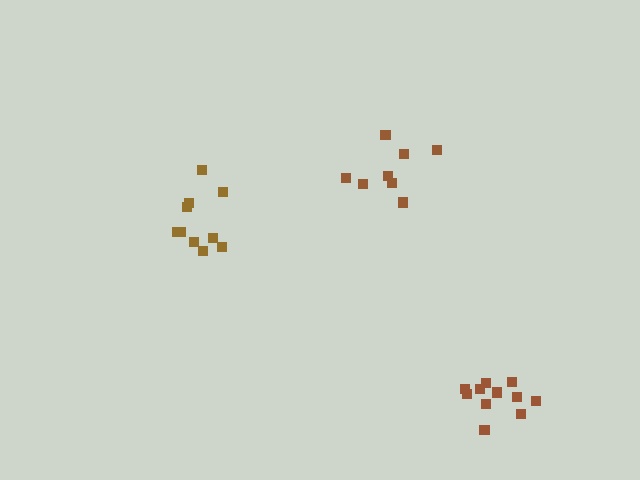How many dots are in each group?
Group 1: 8 dots, Group 2: 10 dots, Group 3: 11 dots (29 total).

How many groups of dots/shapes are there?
There are 3 groups.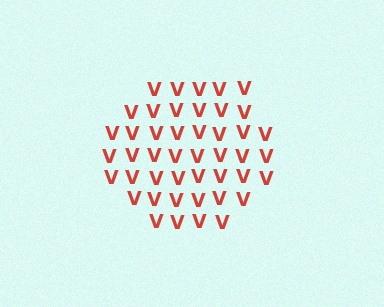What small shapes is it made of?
It is made of small letter V's.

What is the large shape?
The large shape is a circle.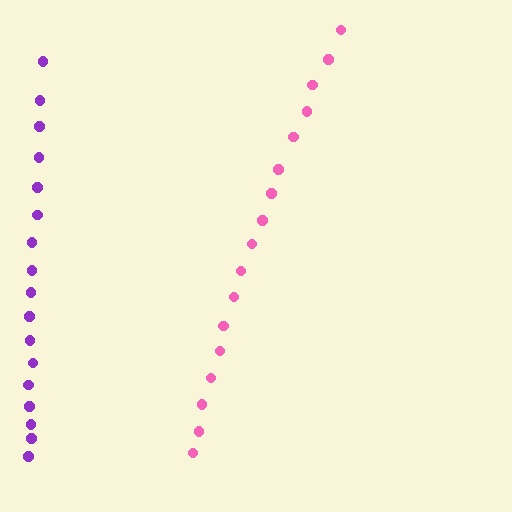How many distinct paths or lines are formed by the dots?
There are 2 distinct paths.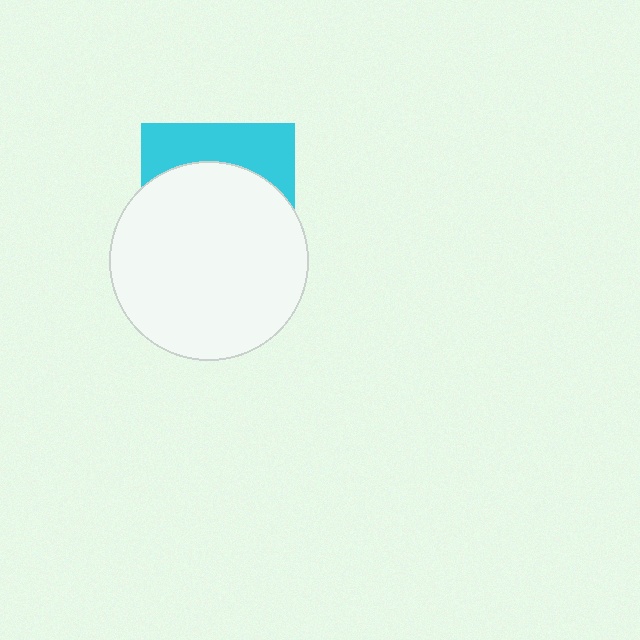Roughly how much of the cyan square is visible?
A small part of it is visible (roughly 32%).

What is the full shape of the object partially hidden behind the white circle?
The partially hidden object is a cyan square.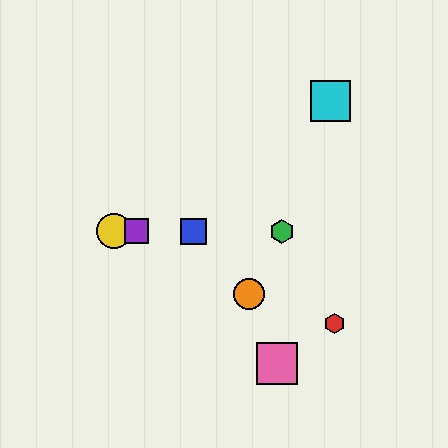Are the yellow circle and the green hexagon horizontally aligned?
Yes, both are at y≈231.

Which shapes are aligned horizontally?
The blue square, the green hexagon, the yellow circle, the purple square are aligned horizontally.